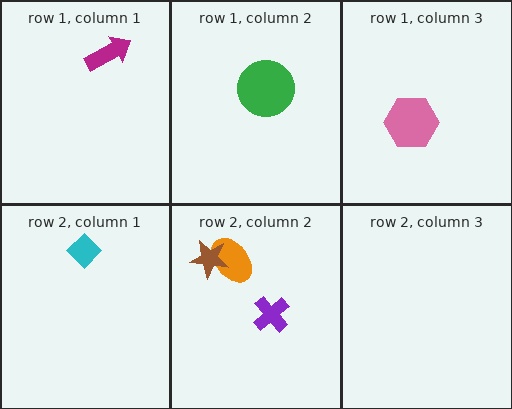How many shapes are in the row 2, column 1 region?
1.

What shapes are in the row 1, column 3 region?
The pink hexagon.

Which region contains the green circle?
The row 1, column 2 region.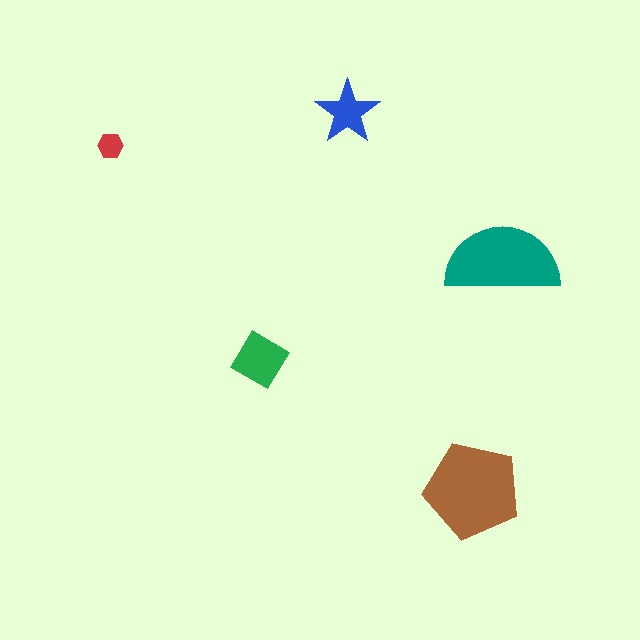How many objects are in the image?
There are 5 objects in the image.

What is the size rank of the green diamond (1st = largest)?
3rd.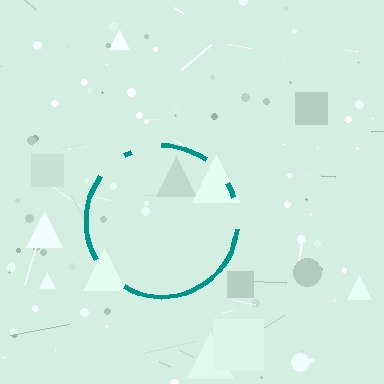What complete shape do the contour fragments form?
The contour fragments form a circle.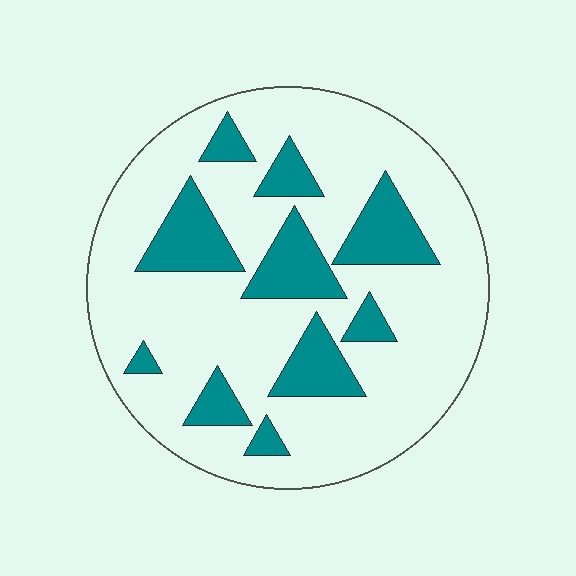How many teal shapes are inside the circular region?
10.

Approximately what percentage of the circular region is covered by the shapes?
Approximately 25%.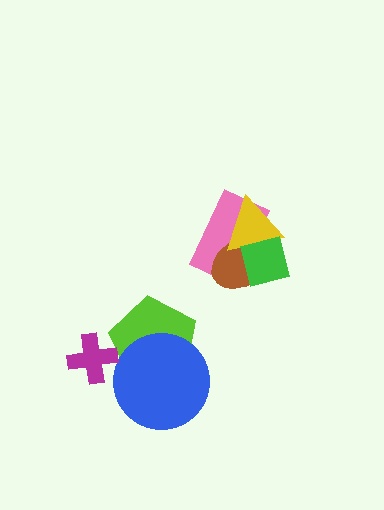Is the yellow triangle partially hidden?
Yes, it is partially covered by another shape.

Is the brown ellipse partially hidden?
Yes, it is partially covered by another shape.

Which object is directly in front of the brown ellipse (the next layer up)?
The yellow triangle is directly in front of the brown ellipse.